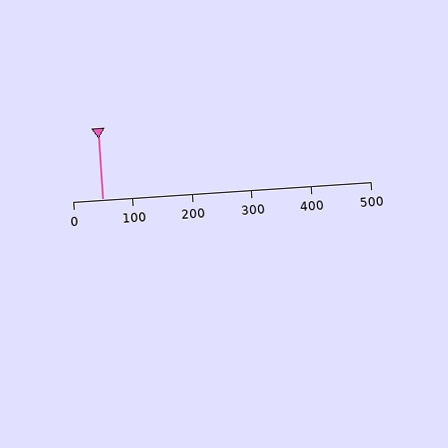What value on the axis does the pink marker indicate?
The marker indicates approximately 50.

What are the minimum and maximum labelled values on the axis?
The axis runs from 0 to 500.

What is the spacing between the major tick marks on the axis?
The major ticks are spaced 100 apart.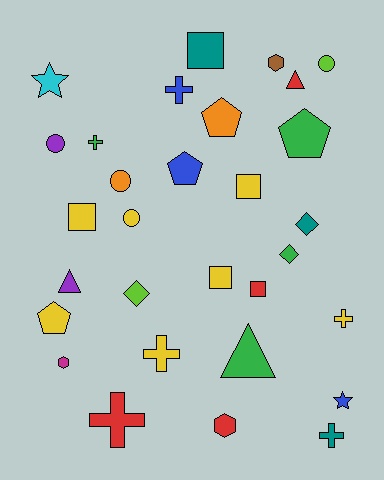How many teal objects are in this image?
There are 3 teal objects.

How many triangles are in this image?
There are 3 triangles.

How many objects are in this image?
There are 30 objects.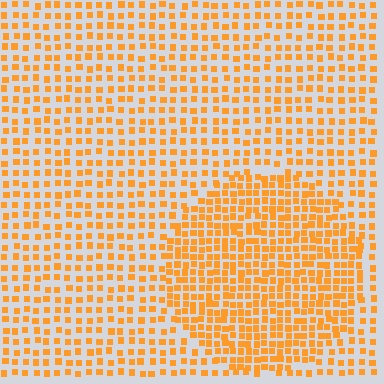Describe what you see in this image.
The image contains small orange elements arranged at two different densities. A circle-shaped region is visible where the elements are more densely packed than the surrounding area.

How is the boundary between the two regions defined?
The boundary is defined by a change in element density (approximately 1.8x ratio). All elements are the same color, size, and shape.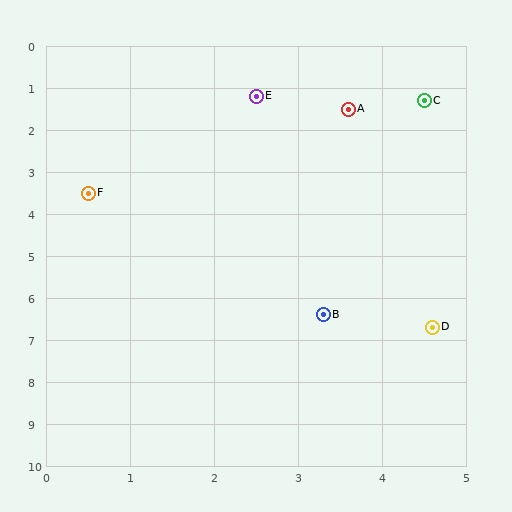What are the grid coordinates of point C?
Point C is at approximately (4.5, 1.3).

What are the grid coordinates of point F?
Point F is at approximately (0.5, 3.5).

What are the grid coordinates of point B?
Point B is at approximately (3.3, 6.4).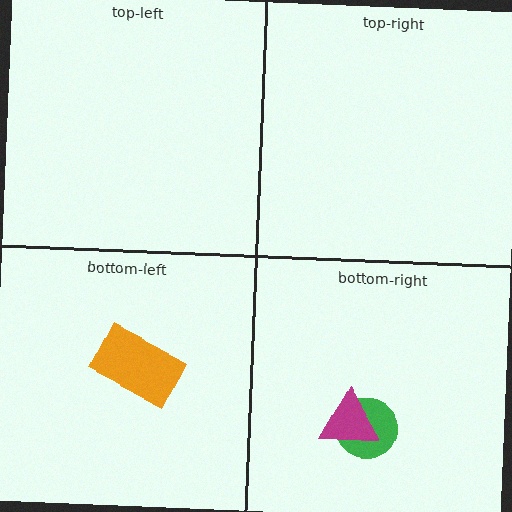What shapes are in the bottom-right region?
The green circle, the magenta triangle.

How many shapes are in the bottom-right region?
2.